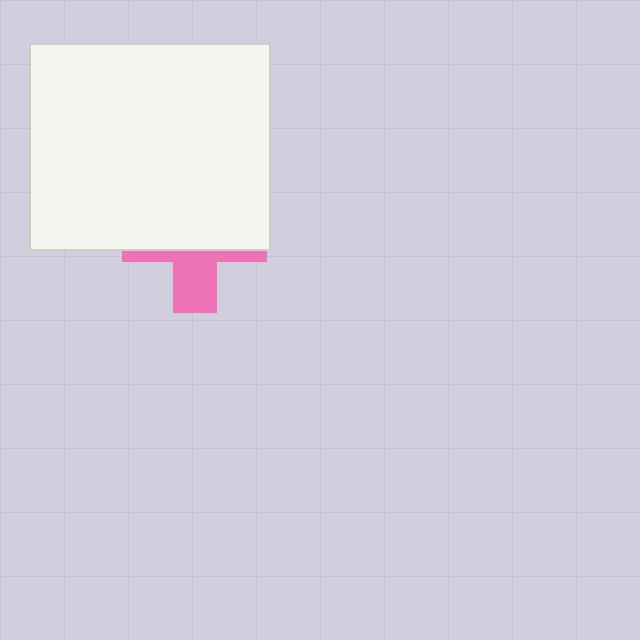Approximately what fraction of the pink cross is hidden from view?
Roughly 66% of the pink cross is hidden behind the white rectangle.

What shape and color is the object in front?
The object in front is a white rectangle.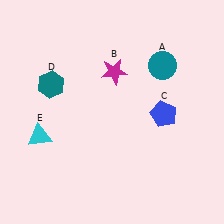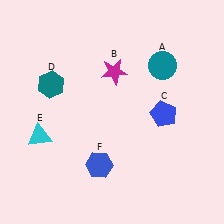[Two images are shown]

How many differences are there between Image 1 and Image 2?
There is 1 difference between the two images.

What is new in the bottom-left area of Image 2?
A blue hexagon (F) was added in the bottom-left area of Image 2.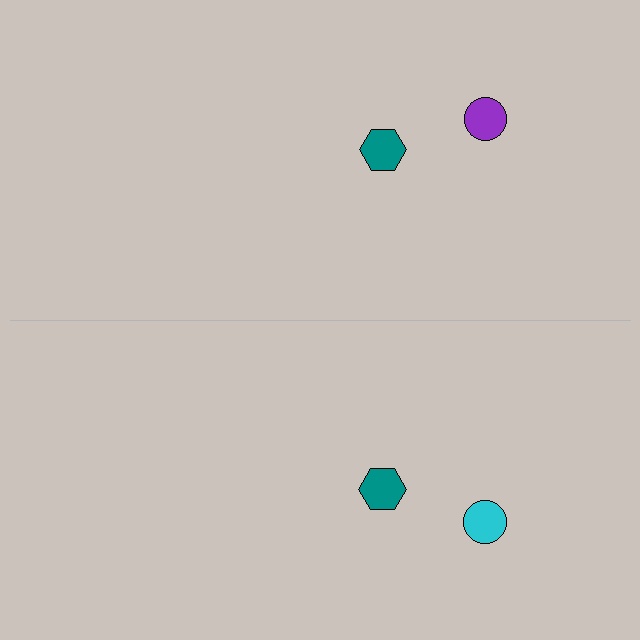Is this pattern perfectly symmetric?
No, the pattern is not perfectly symmetric. The cyan circle on the bottom side breaks the symmetry — its mirror counterpart is purple.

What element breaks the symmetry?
The cyan circle on the bottom side breaks the symmetry — its mirror counterpart is purple.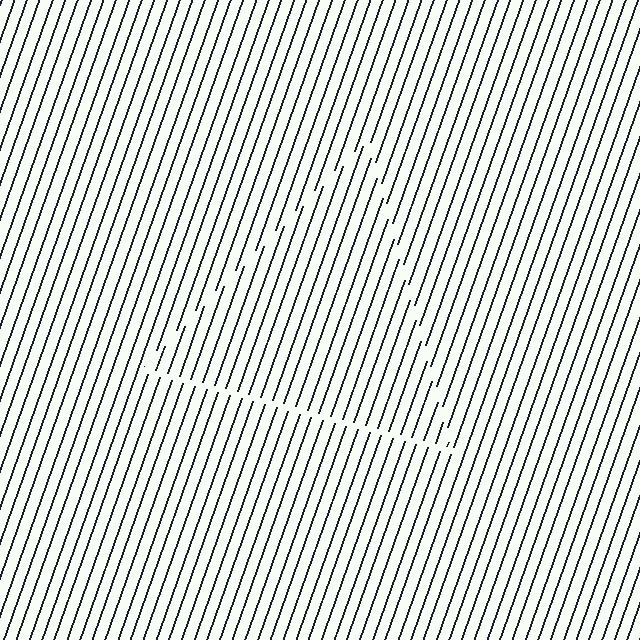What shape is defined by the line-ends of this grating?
An illusory triangle. The interior of the shape contains the same grating, shifted by half a period — the contour is defined by the phase discontinuity where line-ends from the inner and outer gratings abut.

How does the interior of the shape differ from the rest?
The interior of the shape contains the same grating, shifted by half a period — the contour is defined by the phase discontinuity where line-ends from the inner and outer gratings abut.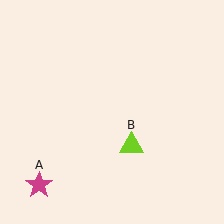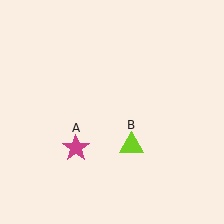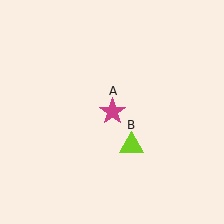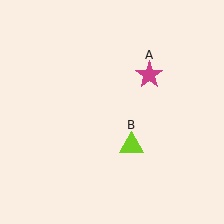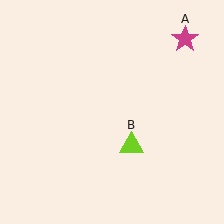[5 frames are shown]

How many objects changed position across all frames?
1 object changed position: magenta star (object A).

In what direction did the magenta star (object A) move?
The magenta star (object A) moved up and to the right.